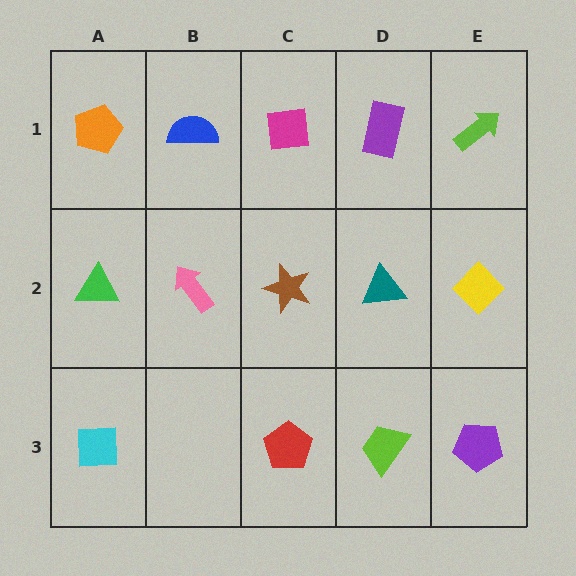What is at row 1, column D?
A purple rectangle.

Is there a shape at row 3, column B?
No, that cell is empty.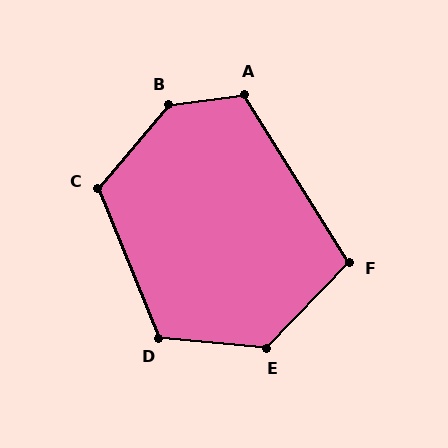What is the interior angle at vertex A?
Approximately 114 degrees (obtuse).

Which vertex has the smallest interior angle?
F, at approximately 104 degrees.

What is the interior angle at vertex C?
Approximately 117 degrees (obtuse).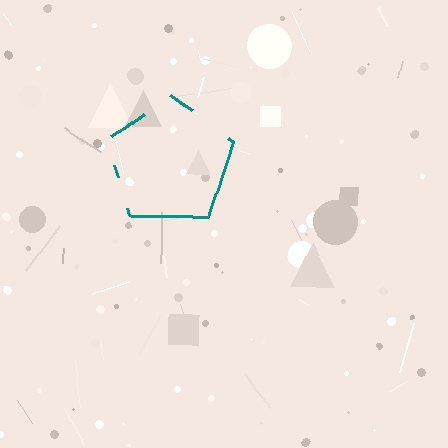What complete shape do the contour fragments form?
The contour fragments form a pentagon.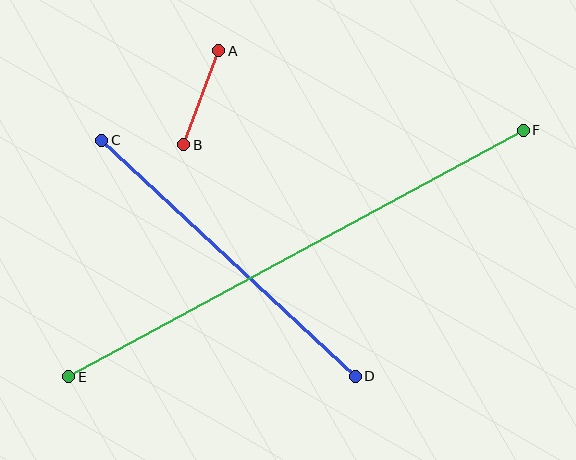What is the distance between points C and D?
The distance is approximately 346 pixels.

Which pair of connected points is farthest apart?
Points E and F are farthest apart.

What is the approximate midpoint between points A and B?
The midpoint is at approximately (201, 98) pixels.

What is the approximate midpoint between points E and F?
The midpoint is at approximately (296, 253) pixels.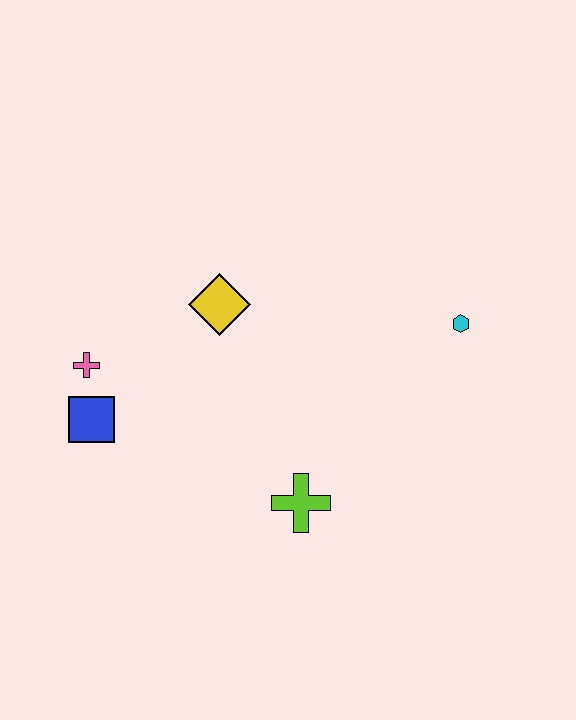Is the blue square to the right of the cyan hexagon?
No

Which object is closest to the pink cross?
The blue square is closest to the pink cross.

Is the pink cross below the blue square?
No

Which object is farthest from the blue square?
The cyan hexagon is farthest from the blue square.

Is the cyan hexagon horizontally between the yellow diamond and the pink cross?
No